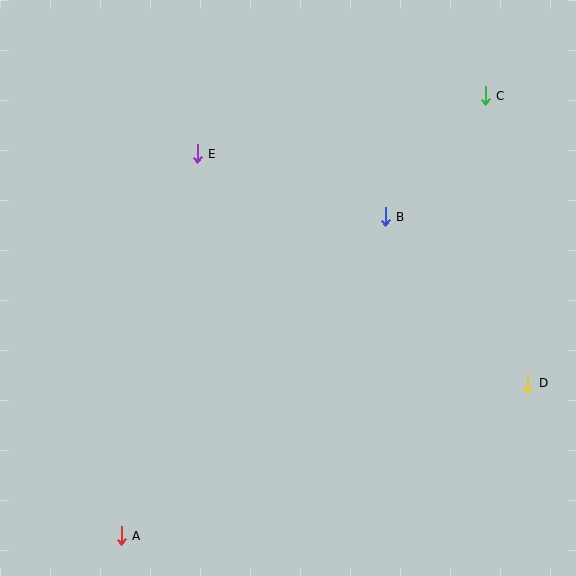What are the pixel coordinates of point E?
Point E is at (197, 154).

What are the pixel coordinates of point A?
Point A is at (121, 536).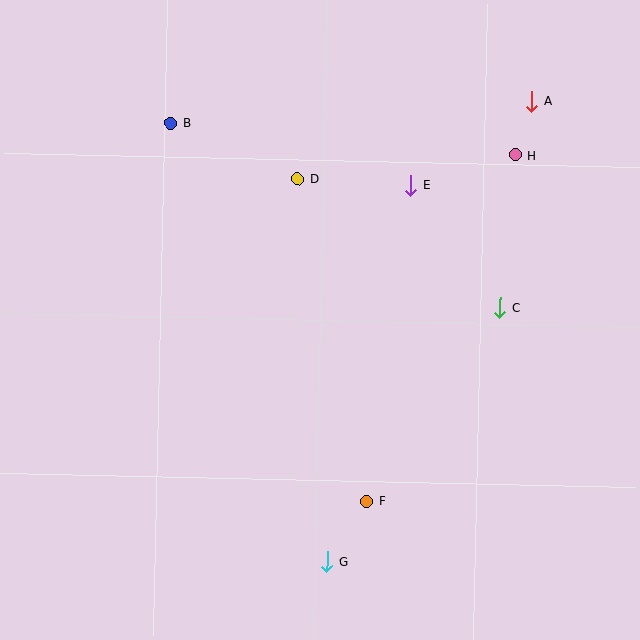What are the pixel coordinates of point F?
Point F is at (367, 501).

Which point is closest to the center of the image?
Point D at (298, 179) is closest to the center.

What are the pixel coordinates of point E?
Point E is at (411, 185).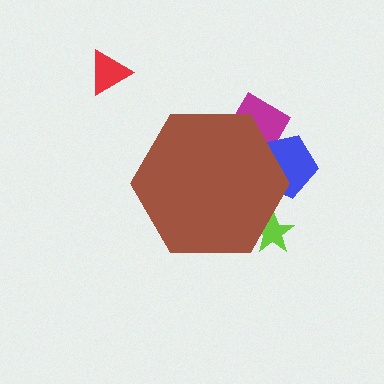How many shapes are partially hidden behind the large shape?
3 shapes are partially hidden.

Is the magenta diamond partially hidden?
Yes, the magenta diamond is partially hidden behind the brown hexagon.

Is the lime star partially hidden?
Yes, the lime star is partially hidden behind the brown hexagon.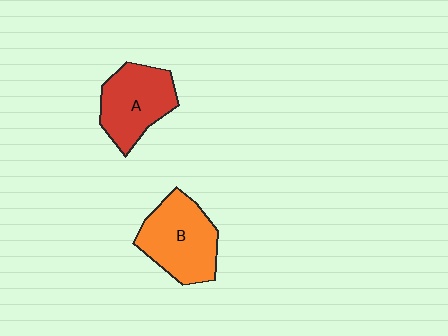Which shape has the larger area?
Shape B (orange).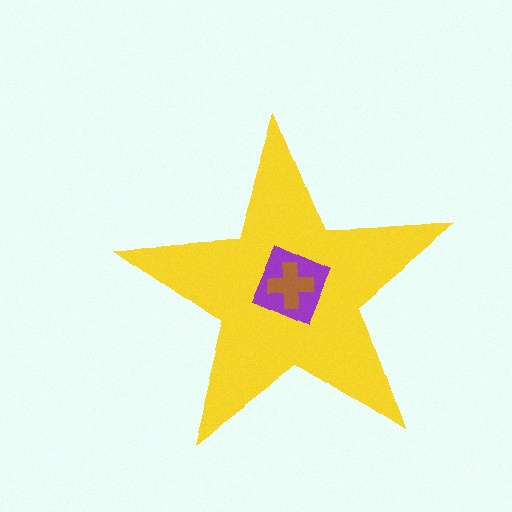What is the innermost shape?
The brown cross.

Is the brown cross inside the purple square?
Yes.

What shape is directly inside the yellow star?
The purple square.